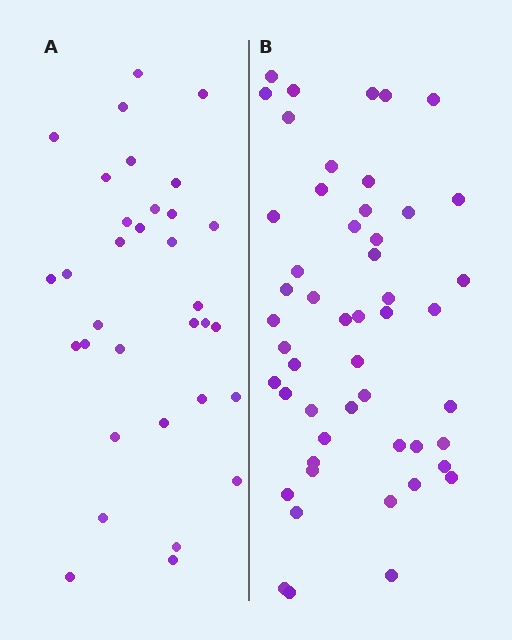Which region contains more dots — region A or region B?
Region B (the right region) has more dots.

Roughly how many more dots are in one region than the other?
Region B has approximately 20 more dots than region A.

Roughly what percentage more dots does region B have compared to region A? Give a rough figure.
About 55% more.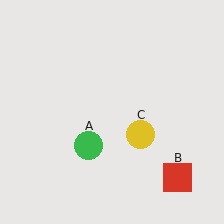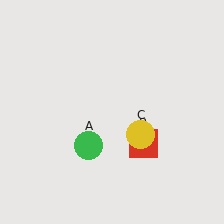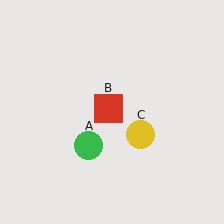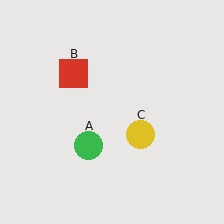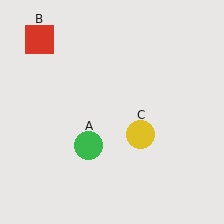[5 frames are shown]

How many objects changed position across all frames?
1 object changed position: red square (object B).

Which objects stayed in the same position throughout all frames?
Green circle (object A) and yellow circle (object C) remained stationary.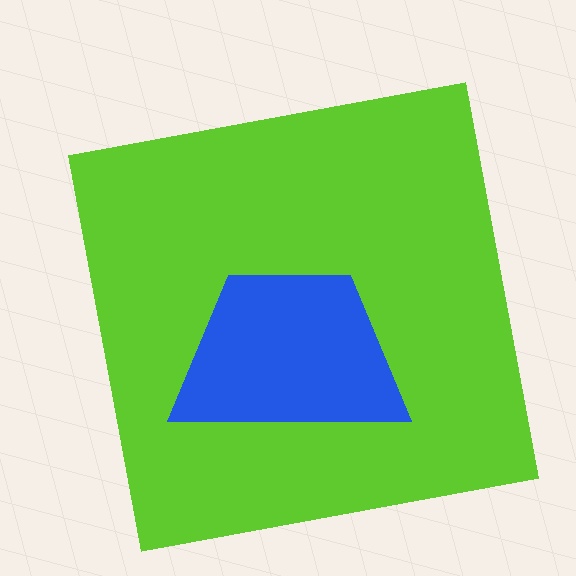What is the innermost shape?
The blue trapezoid.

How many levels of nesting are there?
2.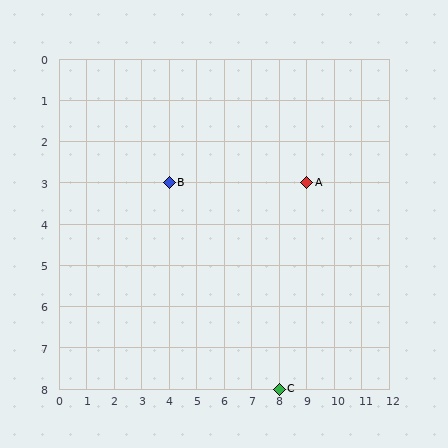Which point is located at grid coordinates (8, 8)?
Point C is at (8, 8).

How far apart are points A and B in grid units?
Points A and B are 5 columns apart.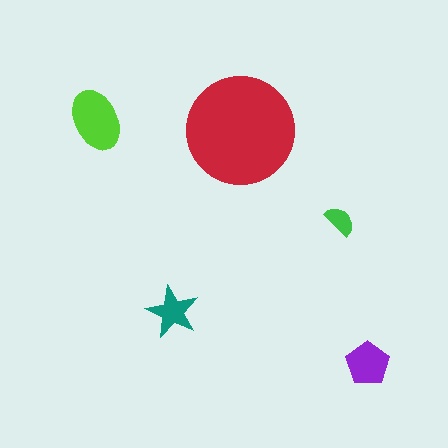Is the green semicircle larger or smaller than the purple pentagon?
Smaller.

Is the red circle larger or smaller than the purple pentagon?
Larger.